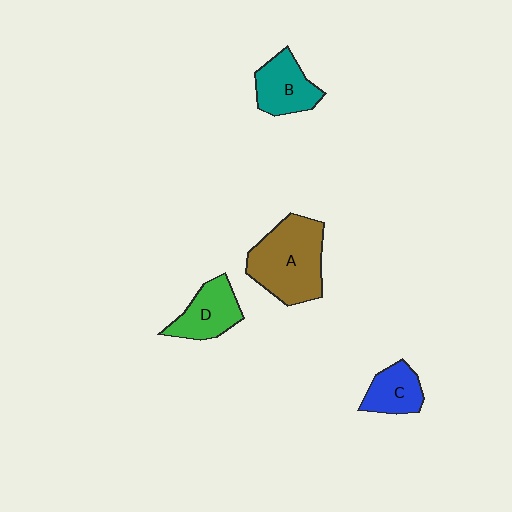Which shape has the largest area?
Shape A (brown).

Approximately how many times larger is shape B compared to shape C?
Approximately 1.2 times.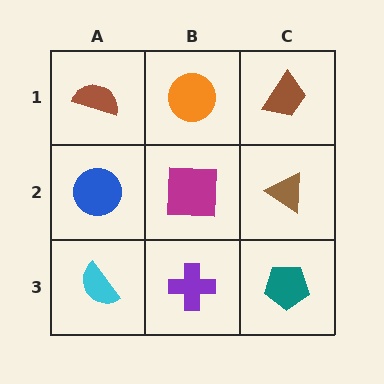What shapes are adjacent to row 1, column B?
A magenta square (row 2, column B), a brown semicircle (row 1, column A), a brown trapezoid (row 1, column C).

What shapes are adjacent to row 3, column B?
A magenta square (row 2, column B), a cyan semicircle (row 3, column A), a teal pentagon (row 3, column C).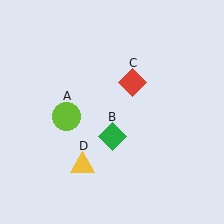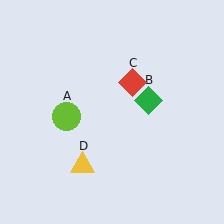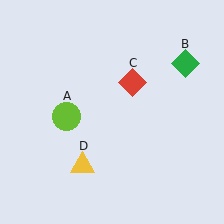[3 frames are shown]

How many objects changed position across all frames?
1 object changed position: green diamond (object B).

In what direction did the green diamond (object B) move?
The green diamond (object B) moved up and to the right.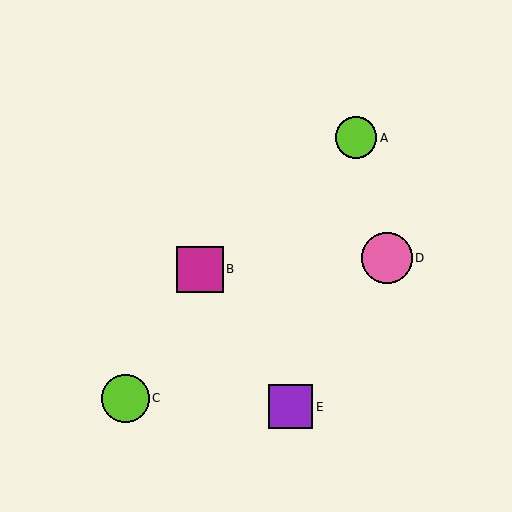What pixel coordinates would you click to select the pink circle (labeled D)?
Click at (387, 258) to select the pink circle D.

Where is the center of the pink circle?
The center of the pink circle is at (387, 258).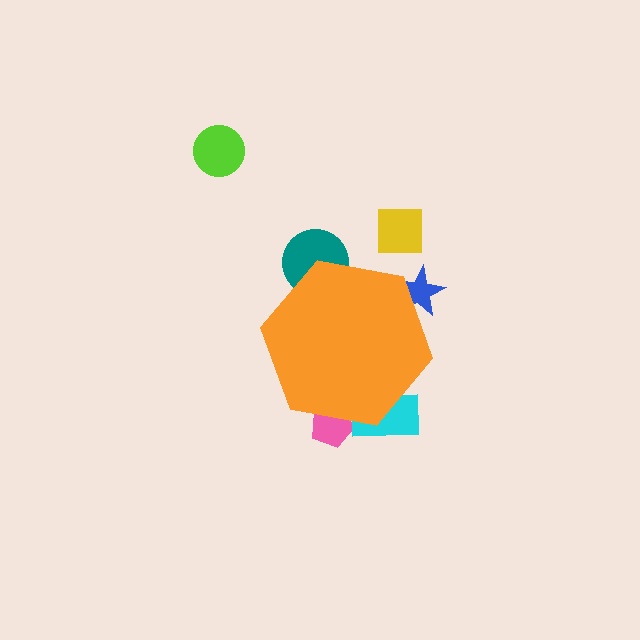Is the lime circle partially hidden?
No, the lime circle is fully visible.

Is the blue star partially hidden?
Yes, the blue star is partially hidden behind the orange hexagon.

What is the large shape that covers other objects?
An orange hexagon.